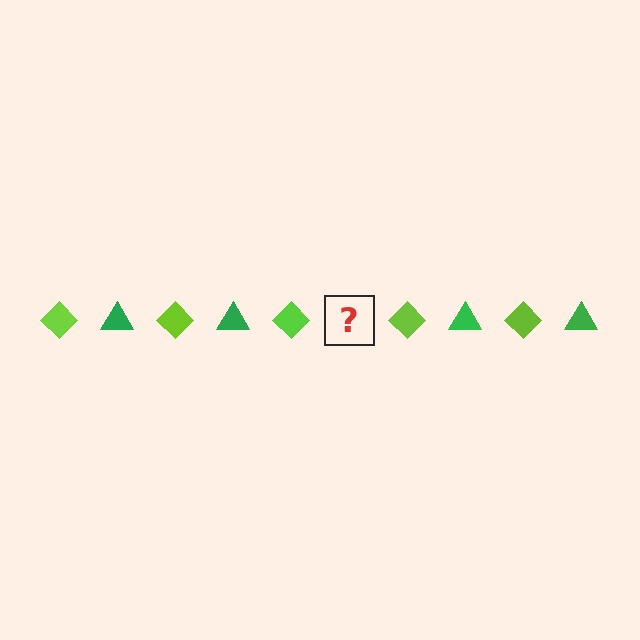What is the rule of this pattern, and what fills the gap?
The rule is that the pattern alternates between lime diamond and green triangle. The gap should be filled with a green triangle.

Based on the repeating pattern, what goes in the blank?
The blank should be a green triangle.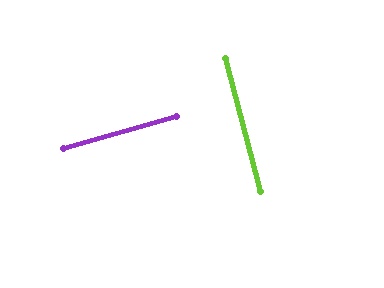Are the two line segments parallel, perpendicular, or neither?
Perpendicular — they meet at approximately 89°.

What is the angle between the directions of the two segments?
Approximately 89 degrees.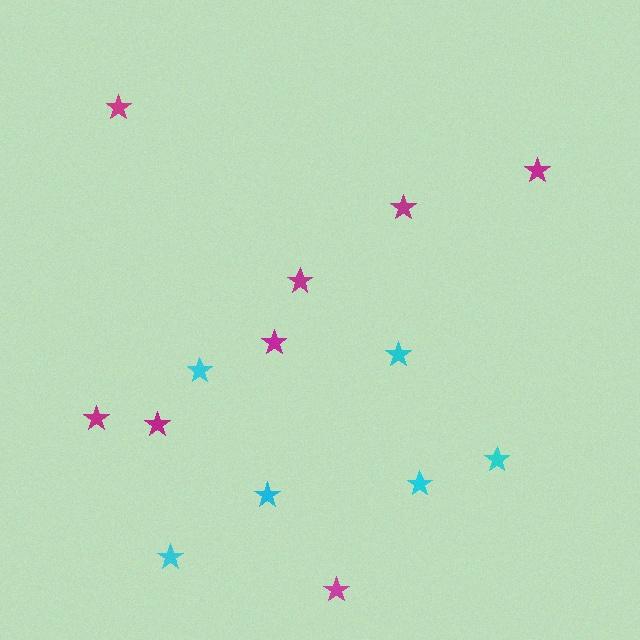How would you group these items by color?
There are 2 groups: one group of magenta stars (8) and one group of cyan stars (6).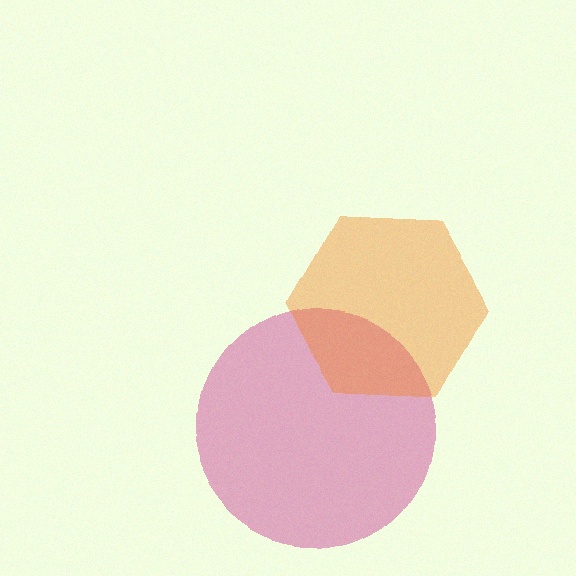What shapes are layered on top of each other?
The layered shapes are: a magenta circle, an orange hexagon.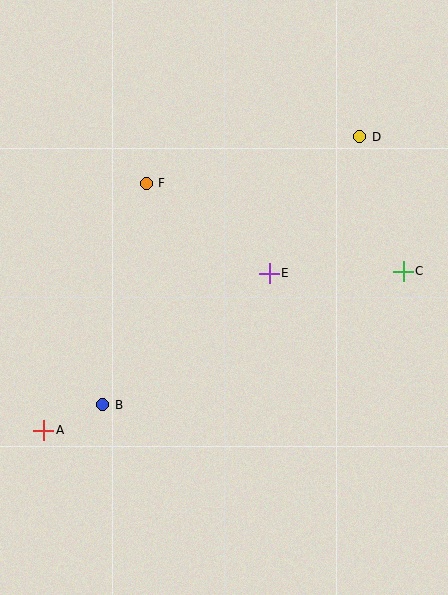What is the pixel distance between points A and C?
The distance between A and C is 393 pixels.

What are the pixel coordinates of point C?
Point C is at (403, 271).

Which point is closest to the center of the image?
Point E at (269, 273) is closest to the center.